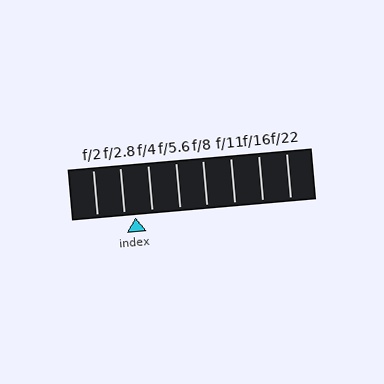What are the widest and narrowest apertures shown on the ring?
The widest aperture shown is f/2 and the narrowest is f/22.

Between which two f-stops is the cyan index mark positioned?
The index mark is between f/2.8 and f/4.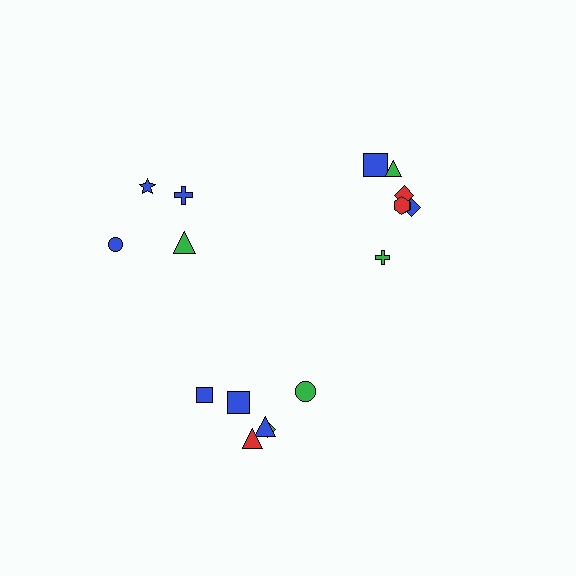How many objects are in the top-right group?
There are 7 objects.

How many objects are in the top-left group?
There are 4 objects.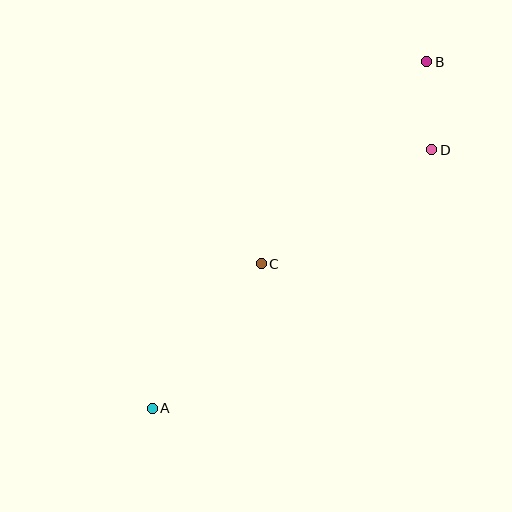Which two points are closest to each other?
Points B and D are closest to each other.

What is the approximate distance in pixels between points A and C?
The distance between A and C is approximately 181 pixels.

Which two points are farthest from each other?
Points A and B are farthest from each other.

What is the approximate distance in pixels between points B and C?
The distance between B and C is approximately 261 pixels.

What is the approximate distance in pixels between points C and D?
The distance between C and D is approximately 205 pixels.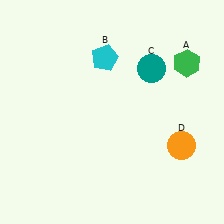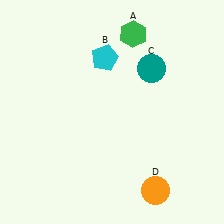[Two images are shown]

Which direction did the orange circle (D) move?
The orange circle (D) moved down.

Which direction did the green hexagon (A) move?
The green hexagon (A) moved left.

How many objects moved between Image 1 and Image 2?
2 objects moved between the two images.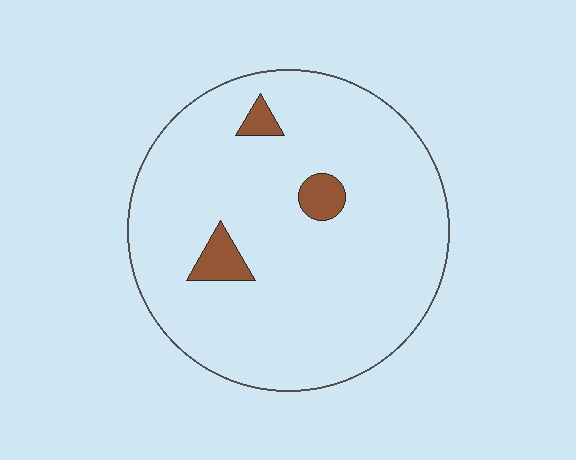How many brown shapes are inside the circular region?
3.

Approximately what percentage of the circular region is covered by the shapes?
Approximately 5%.